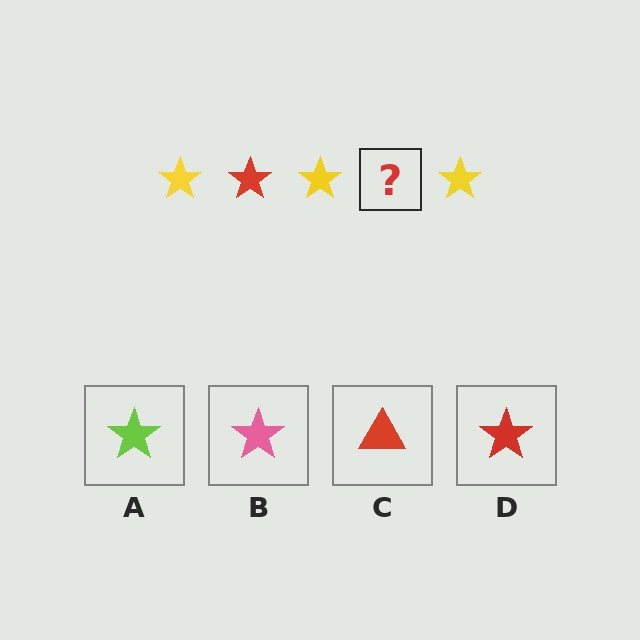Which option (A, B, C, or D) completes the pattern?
D.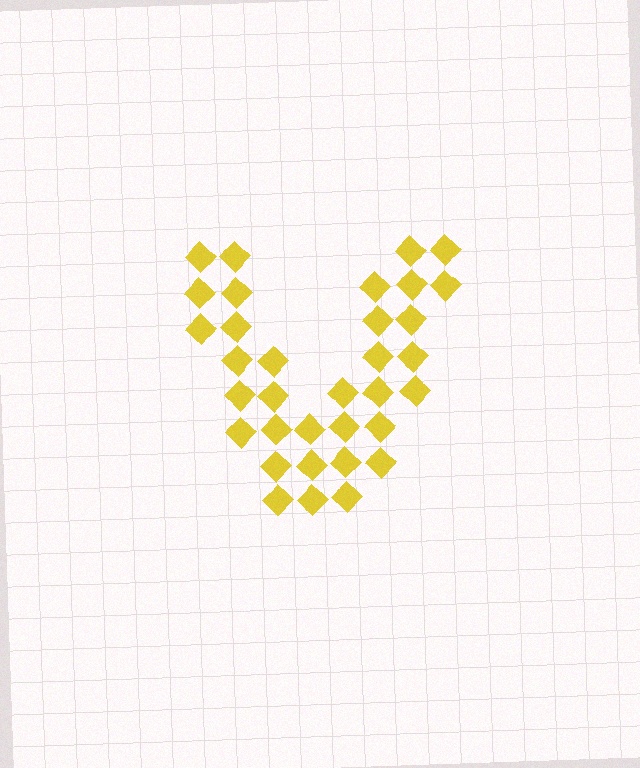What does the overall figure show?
The overall figure shows the letter V.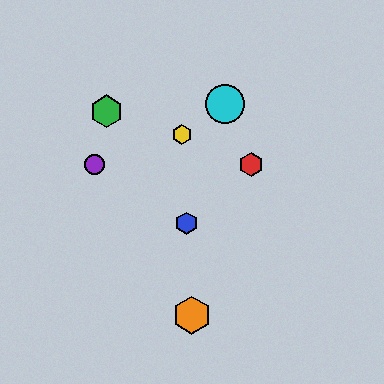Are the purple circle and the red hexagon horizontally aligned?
Yes, both are at y≈165.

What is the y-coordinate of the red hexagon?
The red hexagon is at y≈165.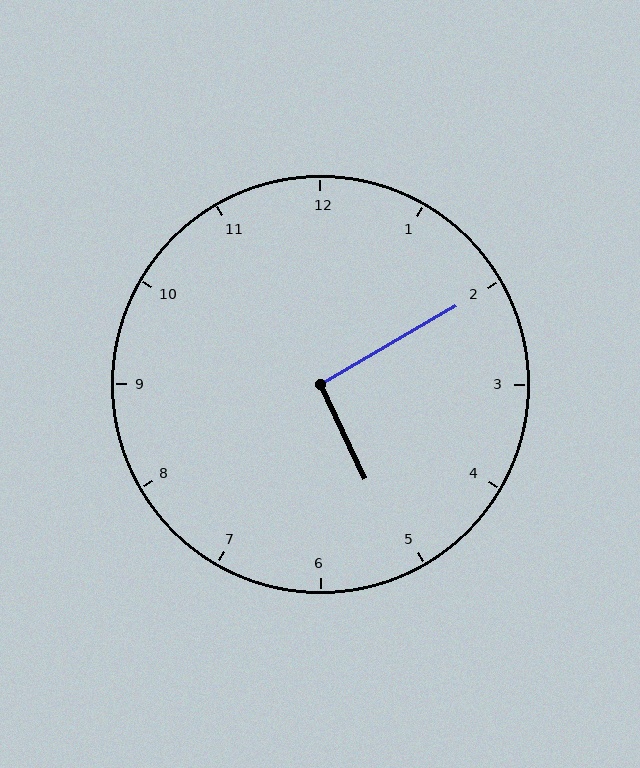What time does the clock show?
5:10.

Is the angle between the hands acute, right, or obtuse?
It is right.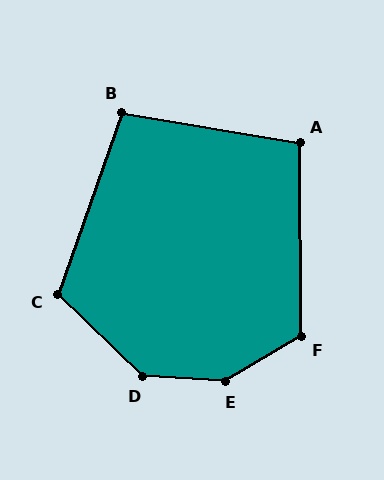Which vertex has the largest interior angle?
E, at approximately 146 degrees.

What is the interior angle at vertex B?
Approximately 100 degrees (obtuse).